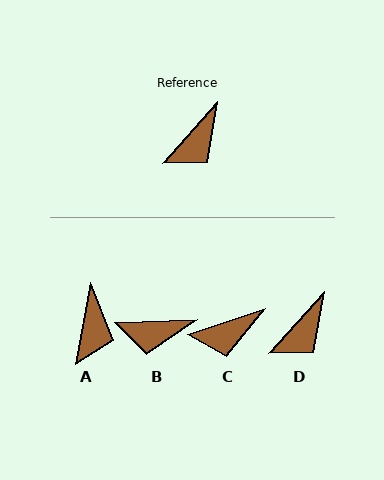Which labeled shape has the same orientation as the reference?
D.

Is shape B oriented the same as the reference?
No, it is off by about 46 degrees.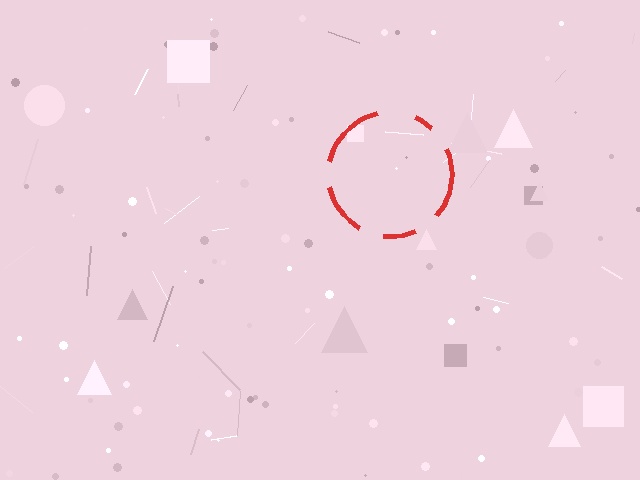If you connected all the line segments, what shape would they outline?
They would outline a circle.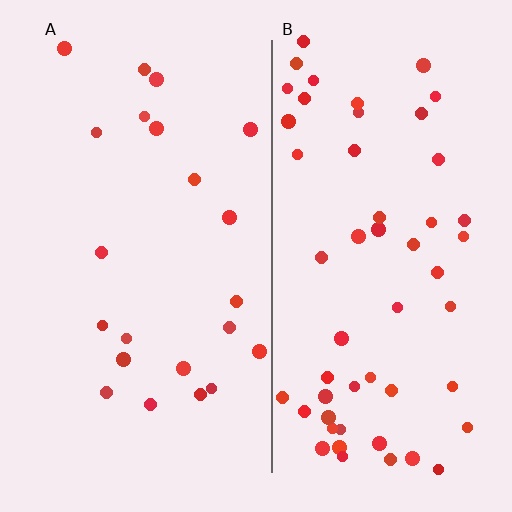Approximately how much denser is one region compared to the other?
Approximately 2.5× — region B over region A.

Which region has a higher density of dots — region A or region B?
B (the right).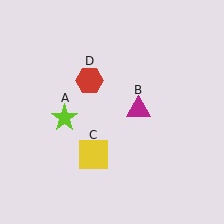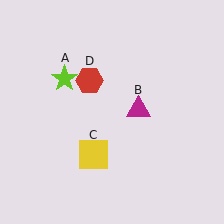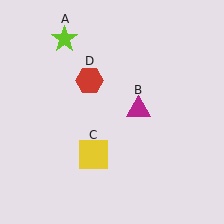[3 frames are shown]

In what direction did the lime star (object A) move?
The lime star (object A) moved up.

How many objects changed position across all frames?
1 object changed position: lime star (object A).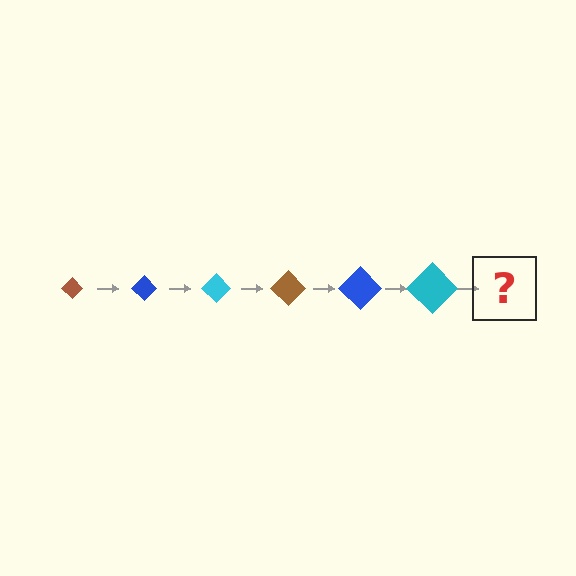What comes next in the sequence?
The next element should be a brown diamond, larger than the previous one.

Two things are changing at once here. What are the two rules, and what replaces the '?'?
The two rules are that the diamond grows larger each step and the color cycles through brown, blue, and cyan. The '?' should be a brown diamond, larger than the previous one.